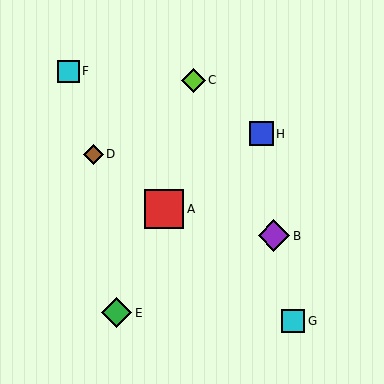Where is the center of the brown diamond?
The center of the brown diamond is at (93, 154).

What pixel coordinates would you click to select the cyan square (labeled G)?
Click at (293, 321) to select the cyan square G.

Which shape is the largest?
The red square (labeled A) is the largest.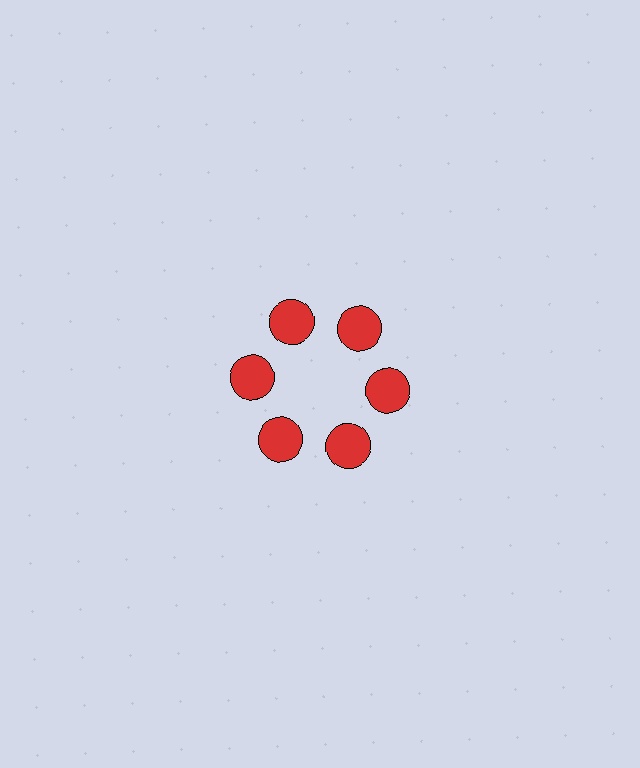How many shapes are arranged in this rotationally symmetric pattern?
There are 6 shapes, arranged in 6 groups of 1.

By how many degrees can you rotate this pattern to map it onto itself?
The pattern maps onto itself every 60 degrees of rotation.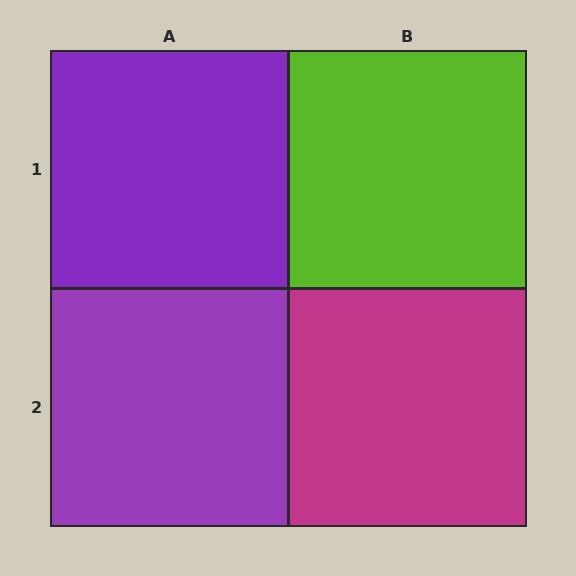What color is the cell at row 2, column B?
Magenta.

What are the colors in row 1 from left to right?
Purple, lime.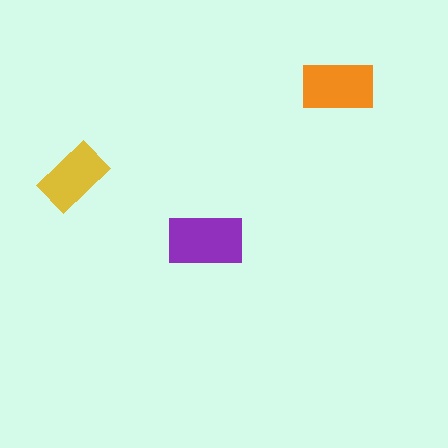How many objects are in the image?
There are 3 objects in the image.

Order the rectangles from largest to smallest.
the purple one, the orange one, the yellow one.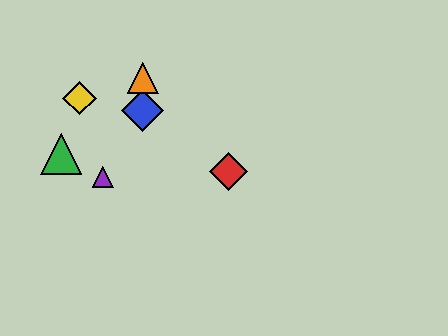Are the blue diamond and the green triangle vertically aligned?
No, the blue diamond is at x≈143 and the green triangle is at x≈61.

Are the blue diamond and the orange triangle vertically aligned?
Yes, both are at x≈143.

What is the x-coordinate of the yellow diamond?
The yellow diamond is at x≈80.